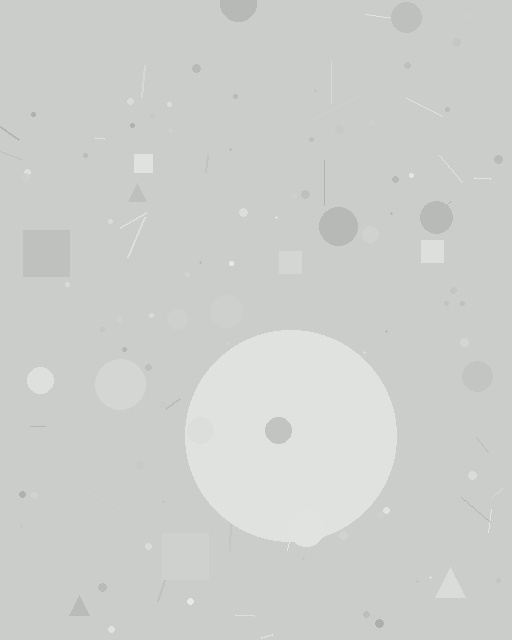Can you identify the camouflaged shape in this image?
The camouflaged shape is a circle.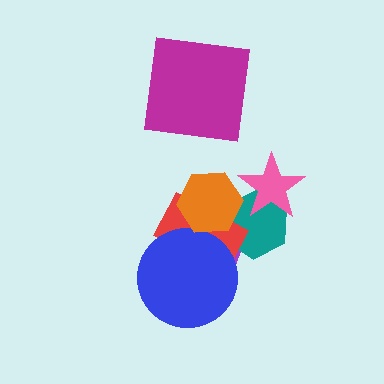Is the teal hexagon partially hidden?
Yes, it is partially covered by another shape.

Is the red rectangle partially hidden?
Yes, it is partially covered by another shape.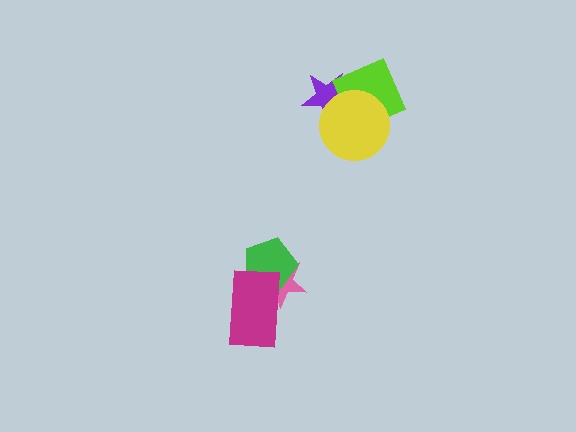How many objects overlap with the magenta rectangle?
2 objects overlap with the magenta rectangle.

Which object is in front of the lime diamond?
The yellow circle is in front of the lime diamond.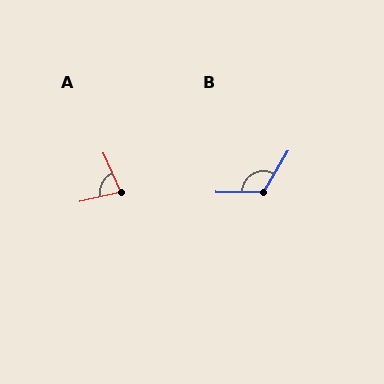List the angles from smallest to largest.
A (78°), B (120°).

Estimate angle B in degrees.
Approximately 120 degrees.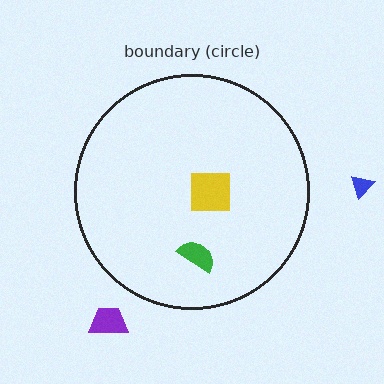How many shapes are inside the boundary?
2 inside, 2 outside.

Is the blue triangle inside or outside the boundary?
Outside.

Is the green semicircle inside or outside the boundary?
Inside.